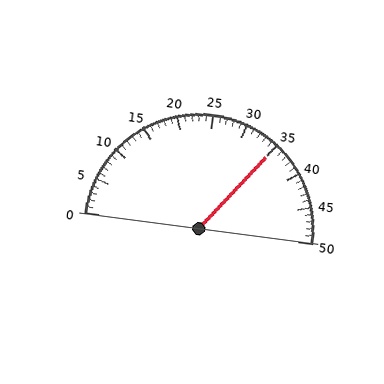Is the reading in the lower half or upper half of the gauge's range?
The reading is in the upper half of the range (0 to 50).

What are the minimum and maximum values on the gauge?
The gauge ranges from 0 to 50.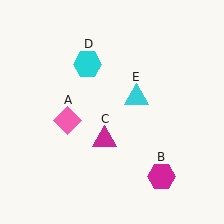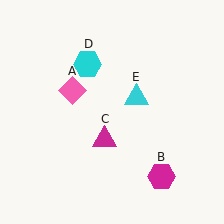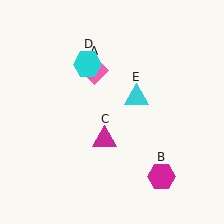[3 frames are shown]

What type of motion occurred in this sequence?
The pink diamond (object A) rotated clockwise around the center of the scene.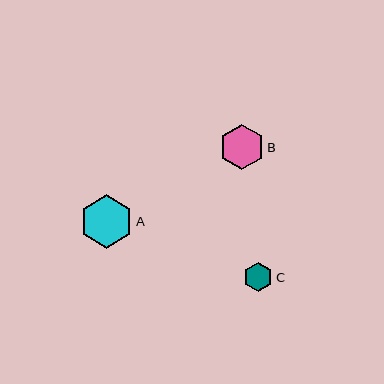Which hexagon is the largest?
Hexagon A is the largest with a size of approximately 53 pixels.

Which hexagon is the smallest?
Hexagon C is the smallest with a size of approximately 29 pixels.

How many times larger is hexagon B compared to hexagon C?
Hexagon B is approximately 1.5 times the size of hexagon C.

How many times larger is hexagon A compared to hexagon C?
Hexagon A is approximately 1.8 times the size of hexagon C.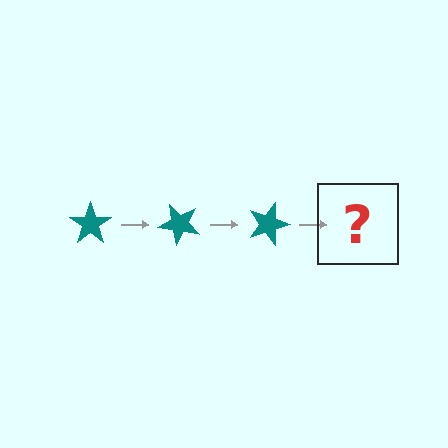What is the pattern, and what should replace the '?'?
The pattern is that the star rotates 45 degrees each step. The '?' should be a teal star rotated 135 degrees.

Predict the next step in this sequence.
The next step is a teal star rotated 135 degrees.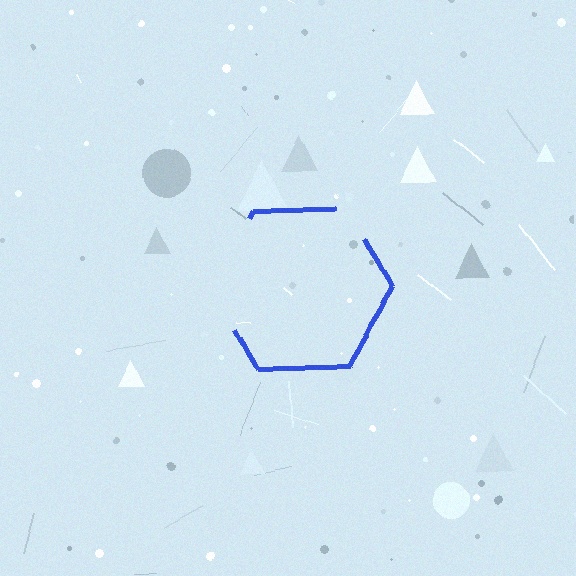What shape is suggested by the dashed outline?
The dashed outline suggests a hexagon.